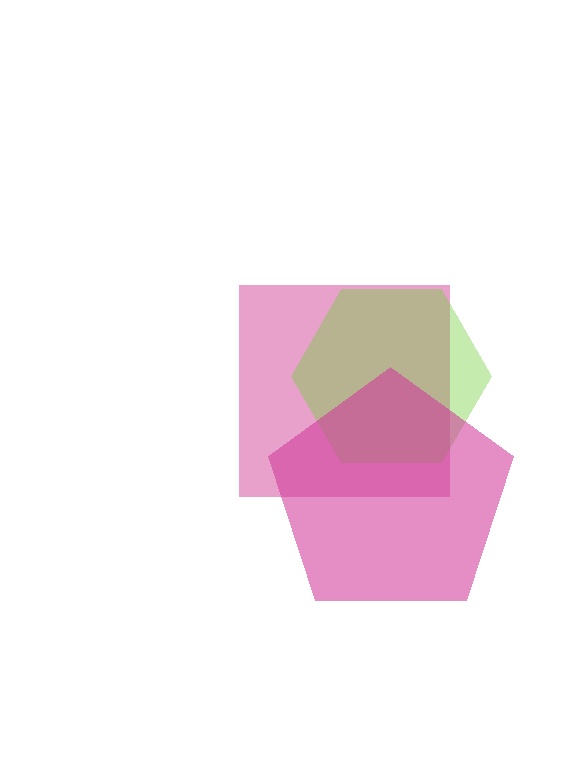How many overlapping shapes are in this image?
There are 3 overlapping shapes in the image.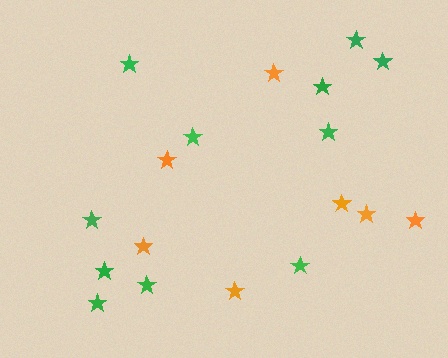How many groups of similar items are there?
There are 2 groups: one group of orange stars (7) and one group of green stars (11).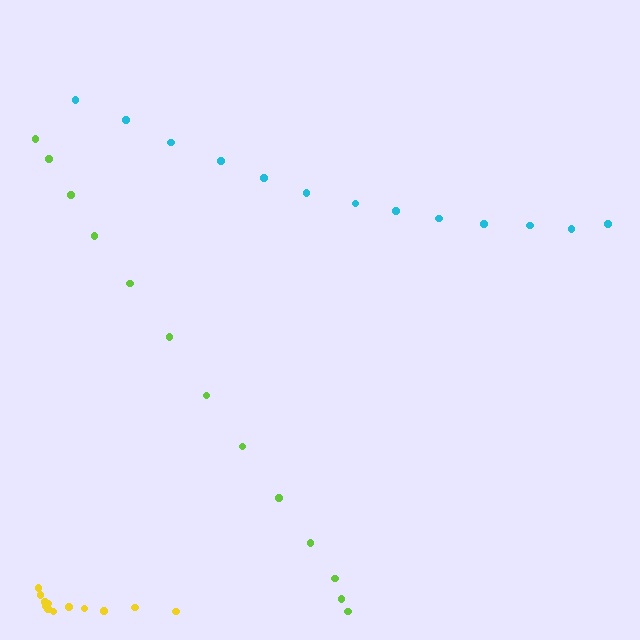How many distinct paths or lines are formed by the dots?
There are 3 distinct paths.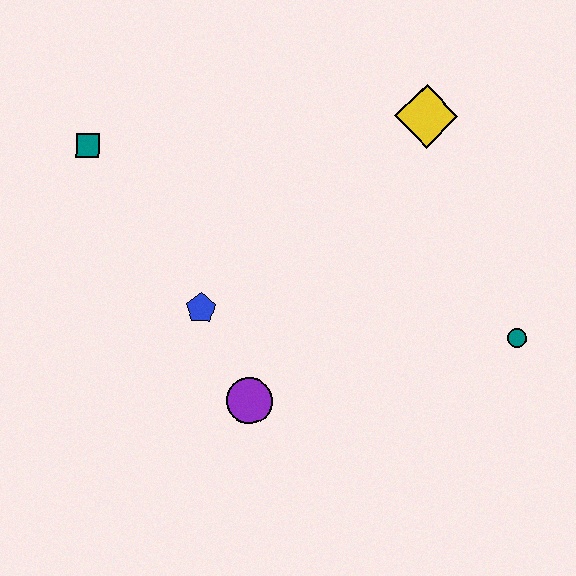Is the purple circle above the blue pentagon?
No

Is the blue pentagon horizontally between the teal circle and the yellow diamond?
No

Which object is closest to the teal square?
The blue pentagon is closest to the teal square.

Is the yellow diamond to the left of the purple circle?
No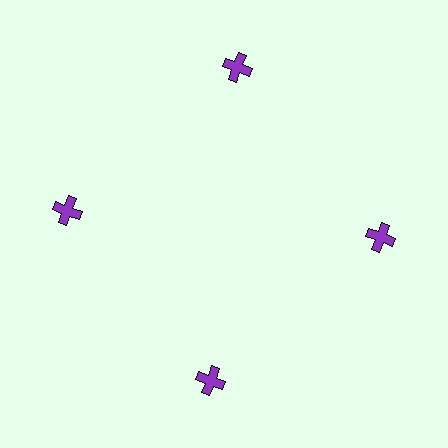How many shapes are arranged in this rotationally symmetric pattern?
There are 4 shapes, arranged in 4 groups of 1.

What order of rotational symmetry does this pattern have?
This pattern has 4-fold rotational symmetry.